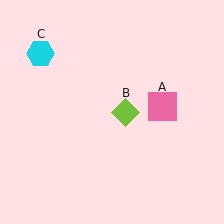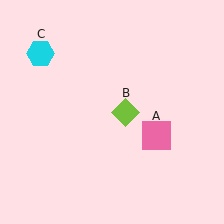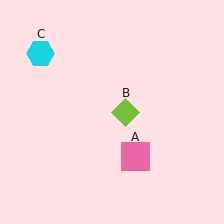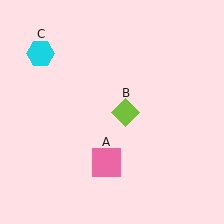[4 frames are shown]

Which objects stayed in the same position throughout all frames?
Lime diamond (object B) and cyan hexagon (object C) remained stationary.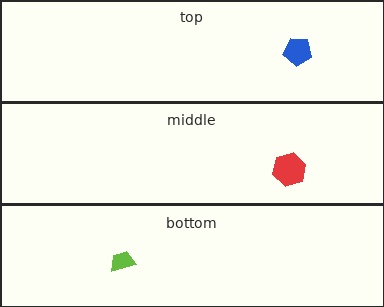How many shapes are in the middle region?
1.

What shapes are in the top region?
The blue pentagon.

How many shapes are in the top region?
1.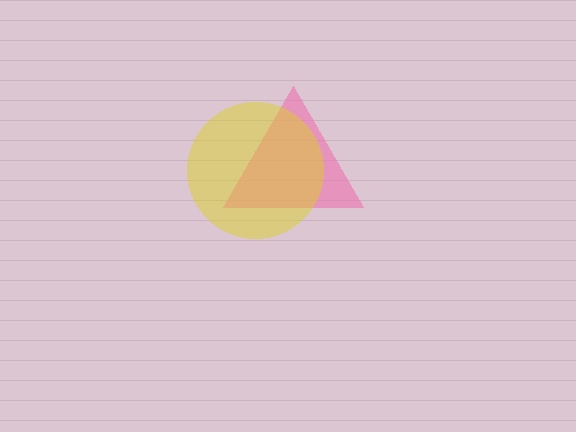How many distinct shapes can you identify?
There are 2 distinct shapes: a pink triangle, a yellow circle.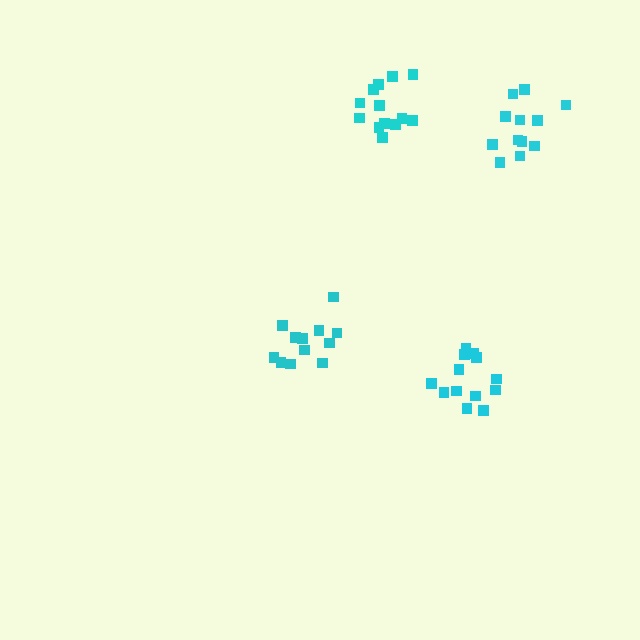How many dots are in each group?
Group 1: 12 dots, Group 2: 12 dots, Group 3: 13 dots, Group 4: 13 dots (50 total).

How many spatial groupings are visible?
There are 4 spatial groupings.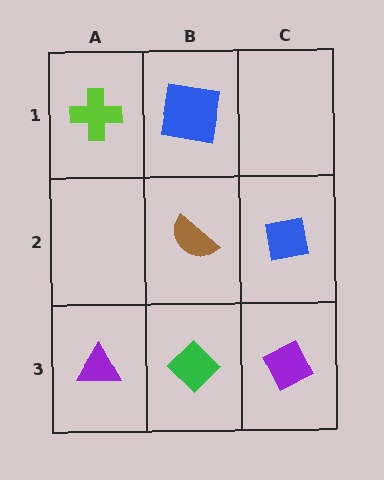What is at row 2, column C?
A blue square.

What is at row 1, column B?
A blue square.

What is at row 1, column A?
A lime cross.